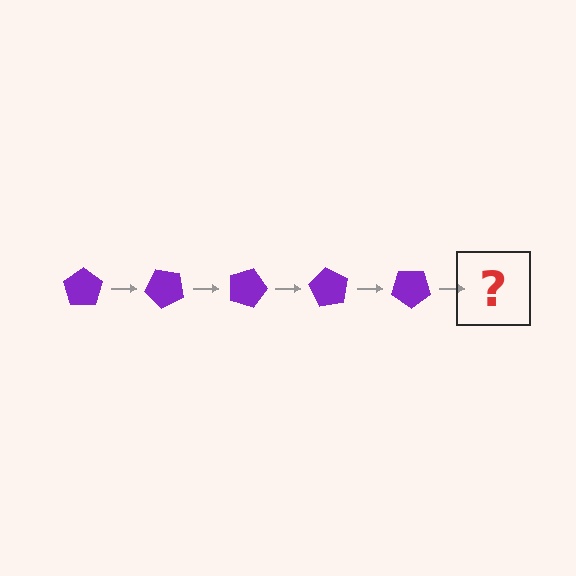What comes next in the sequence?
The next element should be a purple pentagon rotated 225 degrees.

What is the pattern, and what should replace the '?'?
The pattern is that the pentagon rotates 45 degrees each step. The '?' should be a purple pentagon rotated 225 degrees.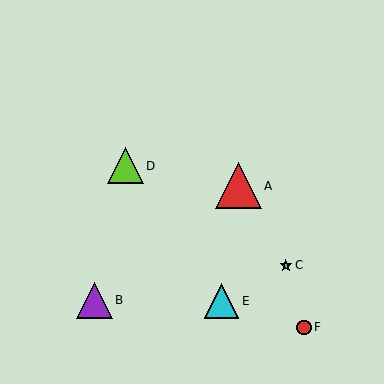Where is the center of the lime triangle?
The center of the lime triangle is at (125, 166).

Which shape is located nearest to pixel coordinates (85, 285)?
The purple triangle (labeled B) at (94, 300) is nearest to that location.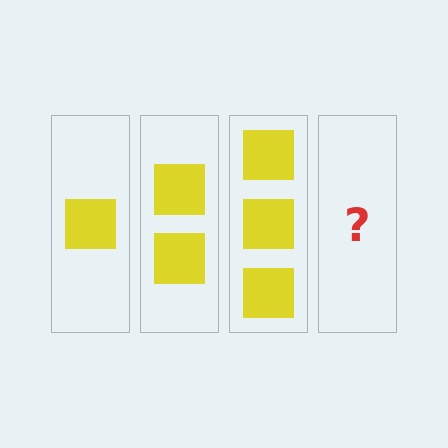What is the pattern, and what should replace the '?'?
The pattern is that each step adds one more square. The '?' should be 4 squares.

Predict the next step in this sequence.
The next step is 4 squares.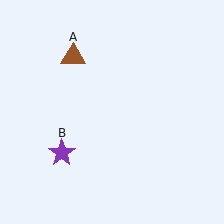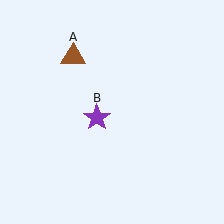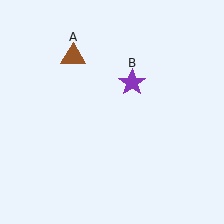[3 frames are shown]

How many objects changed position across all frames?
1 object changed position: purple star (object B).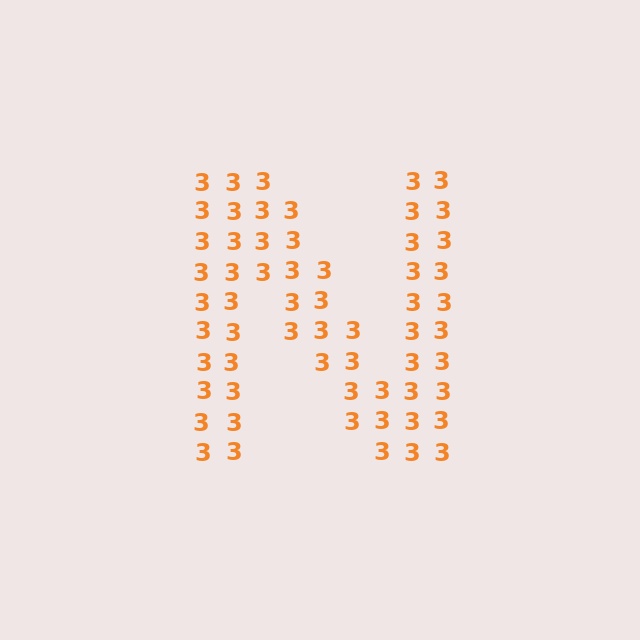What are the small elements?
The small elements are digit 3's.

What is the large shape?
The large shape is the letter N.